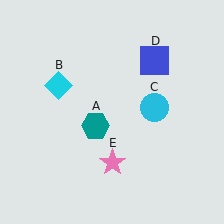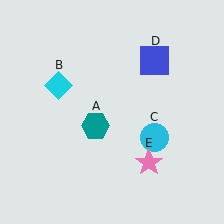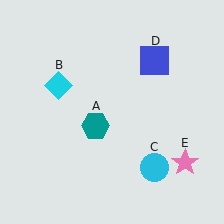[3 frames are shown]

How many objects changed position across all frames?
2 objects changed position: cyan circle (object C), pink star (object E).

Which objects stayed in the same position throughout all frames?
Teal hexagon (object A) and cyan diamond (object B) and blue square (object D) remained stationary.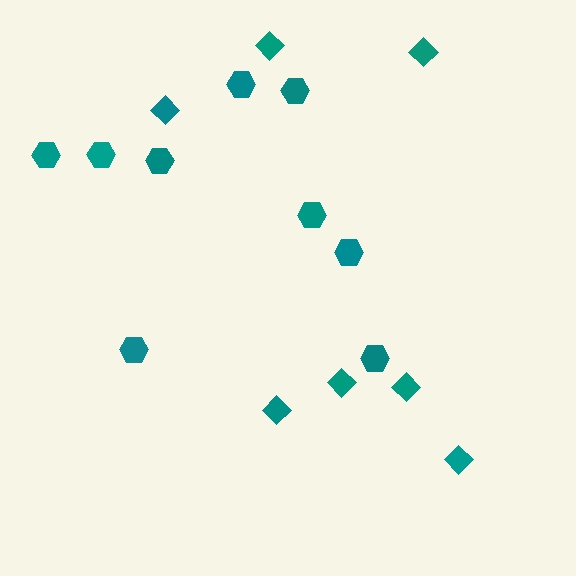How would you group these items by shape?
There are 2 groups: one group of diamonds (7) and one group of hexagons (9).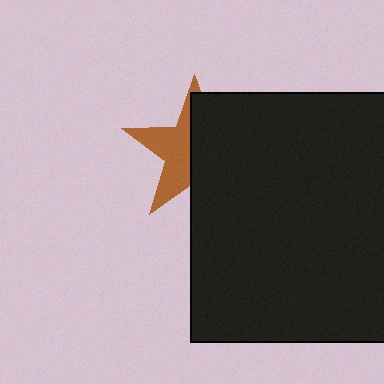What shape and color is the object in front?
The object in front is a black rectangle.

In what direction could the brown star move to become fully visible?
The brown star could move left. That would shift it out from behind the black rectangle entirely.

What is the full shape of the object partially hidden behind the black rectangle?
The partially hidden object is a brown star.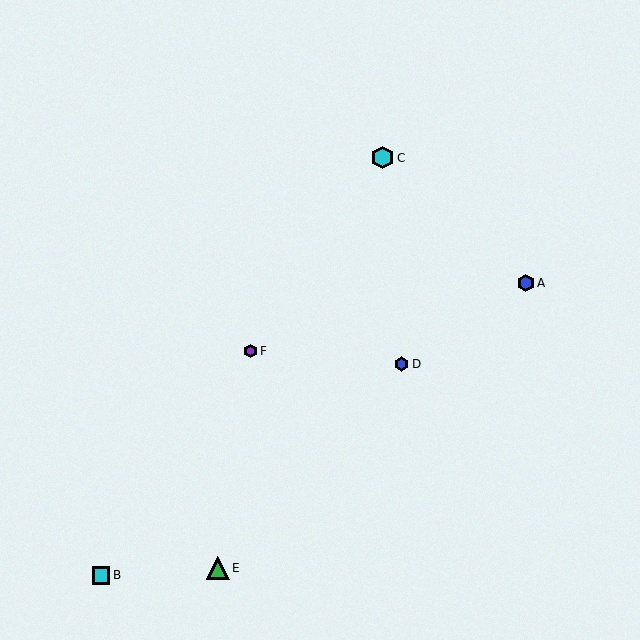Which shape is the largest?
The green triangle (labeled E) is the largest.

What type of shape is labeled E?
Shape E is a green triangle.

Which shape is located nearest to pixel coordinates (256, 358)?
The purple hexagon (labeled F) at (250, 351) is nearest to that location.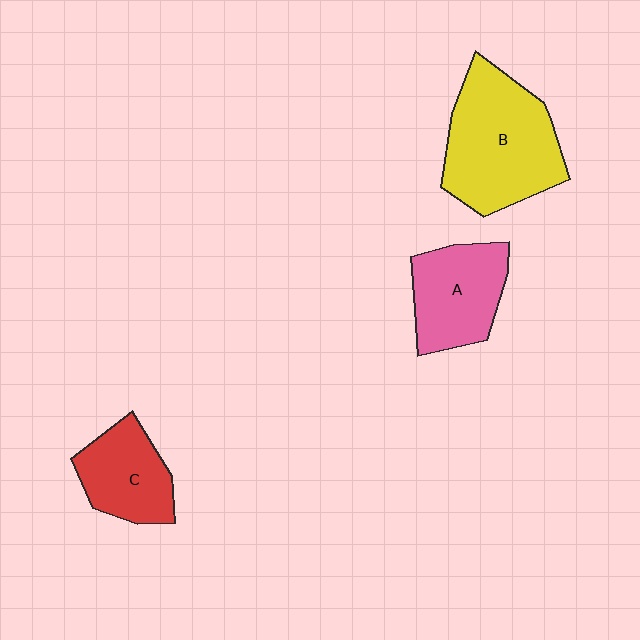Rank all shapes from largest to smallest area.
From largest to smallest: B (yellow), A (pink), C (red).